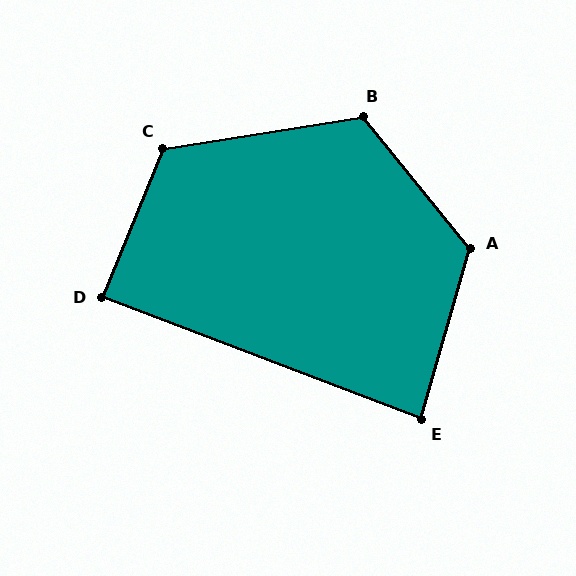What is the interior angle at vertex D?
Approximately 88 degrees (approximately right).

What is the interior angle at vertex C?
Approximately 122 degrees (obtuse).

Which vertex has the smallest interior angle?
E, at approximately 85 degrees.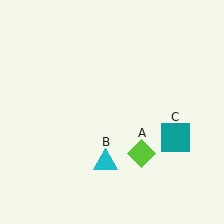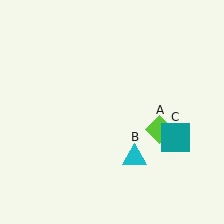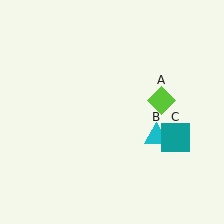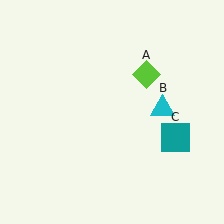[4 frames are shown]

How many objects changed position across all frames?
2 objects changed position: lime diamond (object A), cyan triangle (object B).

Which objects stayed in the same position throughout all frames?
Teal square (object C) remained stationary.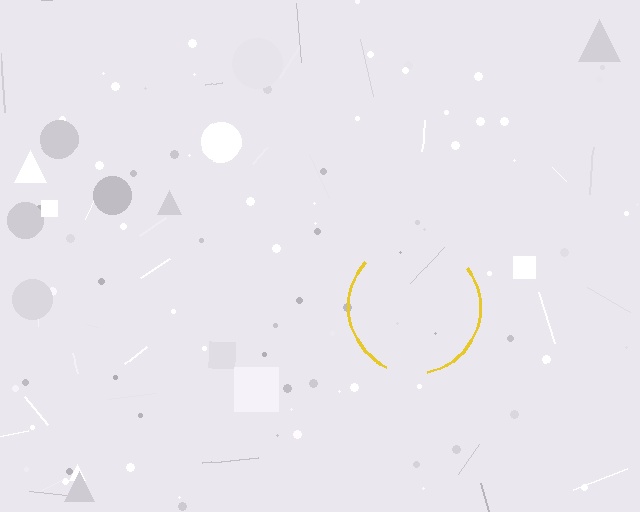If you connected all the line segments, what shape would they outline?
They would outline a circle.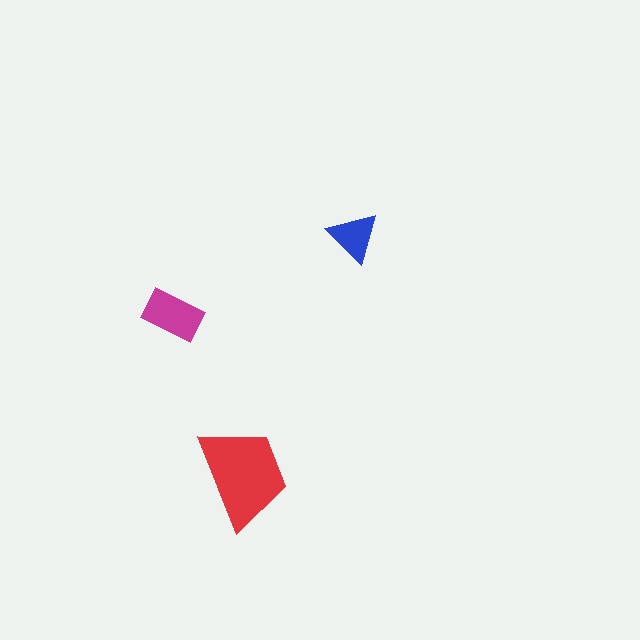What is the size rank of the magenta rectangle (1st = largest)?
2nd.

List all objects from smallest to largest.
The blue triangle, the magenta rectangle, the red trapezoid.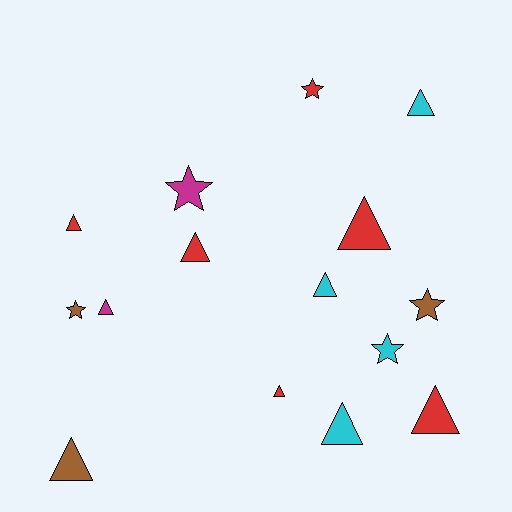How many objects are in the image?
There are 15 objects.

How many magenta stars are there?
There is 1 magenta star.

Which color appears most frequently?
Red, with 6 objects.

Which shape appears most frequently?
Triangle, with 10 objects.